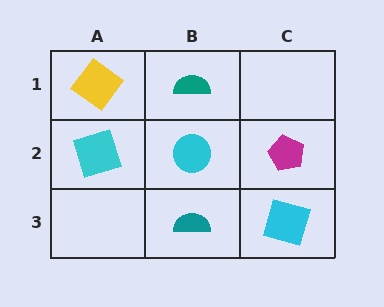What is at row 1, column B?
A teal semicircle.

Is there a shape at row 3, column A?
No, that cell is empty.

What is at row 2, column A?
A cyan square.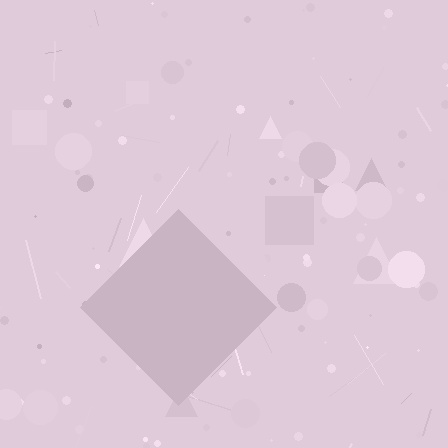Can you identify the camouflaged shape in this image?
The camouflaged shape is a diamond.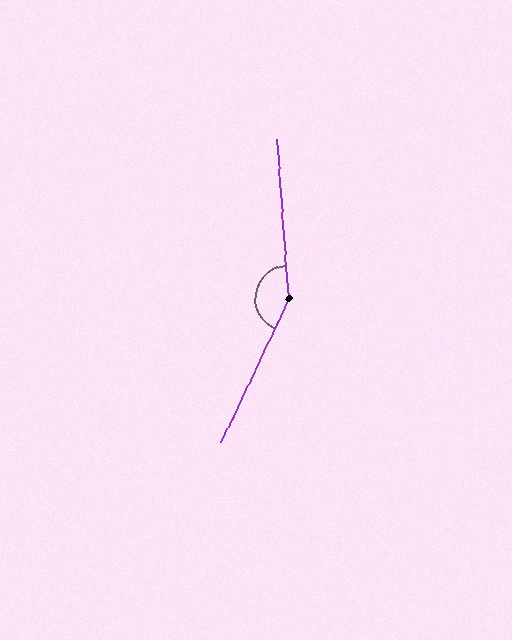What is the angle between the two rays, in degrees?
Approximately 151 degrees.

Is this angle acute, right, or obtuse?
It is obtuse.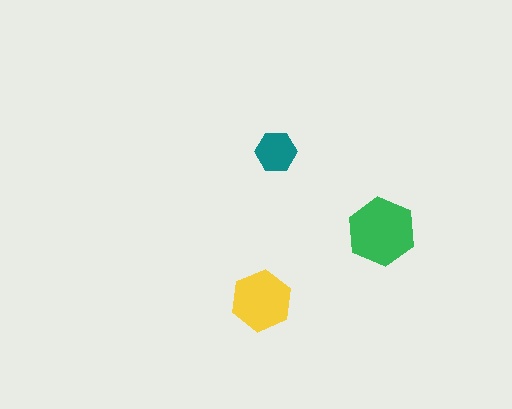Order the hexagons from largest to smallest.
the green one, the yellow one, the teal one.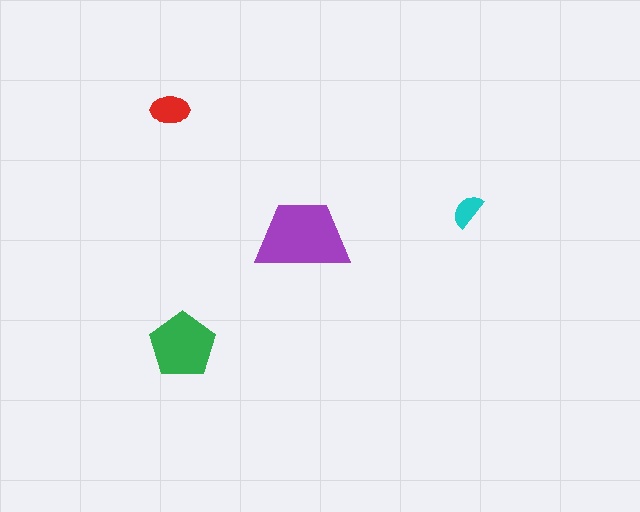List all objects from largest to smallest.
The purple trapezoid, the green pentagon, the red ellipse, the cyan semicircle.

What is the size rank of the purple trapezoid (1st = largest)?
1st.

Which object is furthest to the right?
The cyan semicircle is rightmost.